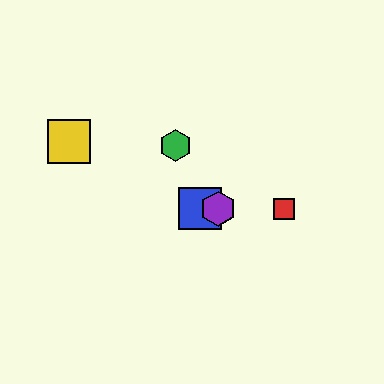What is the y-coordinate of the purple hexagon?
The purple hexagon is at y≈209.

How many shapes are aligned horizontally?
3 shapes (the red square, the blue square, the purple hexagon) are aligned horizontally.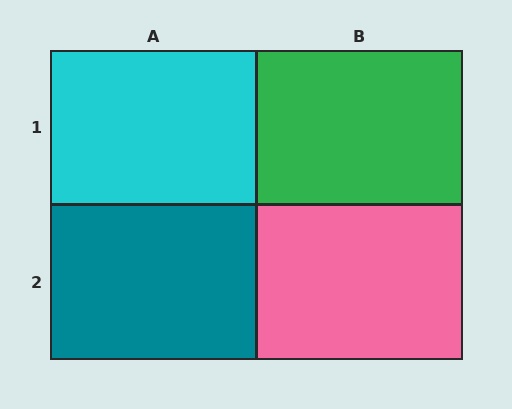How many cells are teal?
1 cell is teal.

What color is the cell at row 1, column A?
Cyan.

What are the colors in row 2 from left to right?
Teal, pink.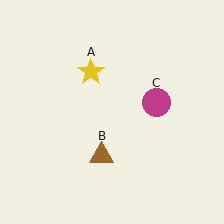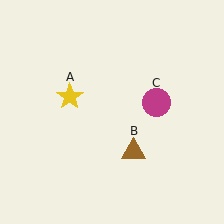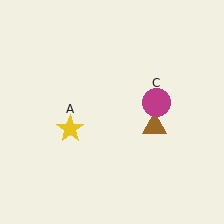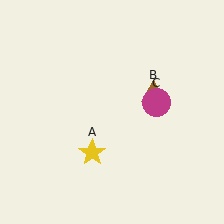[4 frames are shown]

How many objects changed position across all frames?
2 objects changed position: yellow star (object A), brown triangle (object B).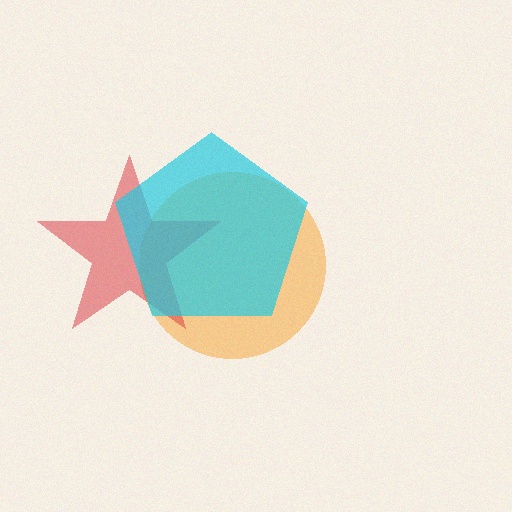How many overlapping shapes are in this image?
There are 3 overlapping shapes in the image.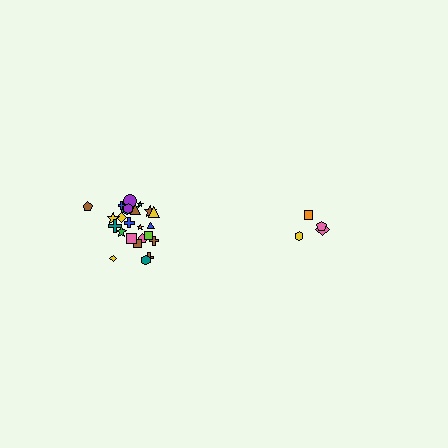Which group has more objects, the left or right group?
The left group.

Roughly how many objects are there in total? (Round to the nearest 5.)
Roughly 30 objects in total.